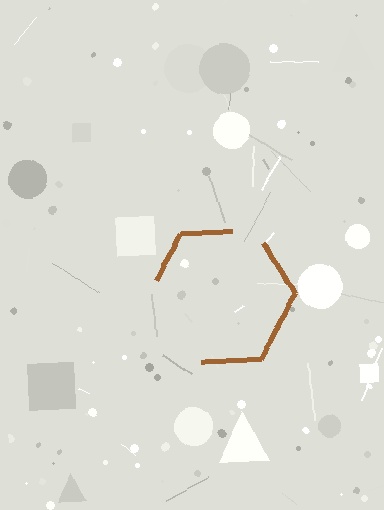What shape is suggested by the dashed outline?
The dashed outline suggests a hexagon.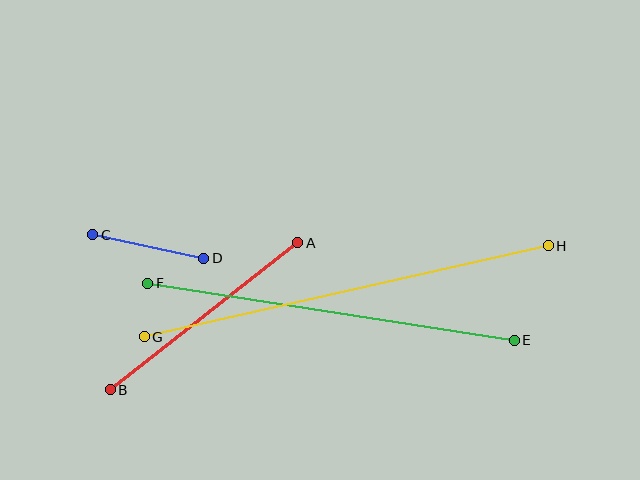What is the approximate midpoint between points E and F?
The midpoint is at approximately (331, 312) pixels.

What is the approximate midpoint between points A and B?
The midpoint is at approximately (204, 316) pixels.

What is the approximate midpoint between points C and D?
The midpoint is at approximately (148, 246) pixels.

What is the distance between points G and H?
The distance is approximately 414 pixels.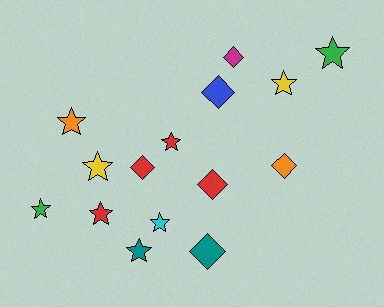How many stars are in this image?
There are 9 stars.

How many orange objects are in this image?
There are 2 orange objects.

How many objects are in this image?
There are 15 objects.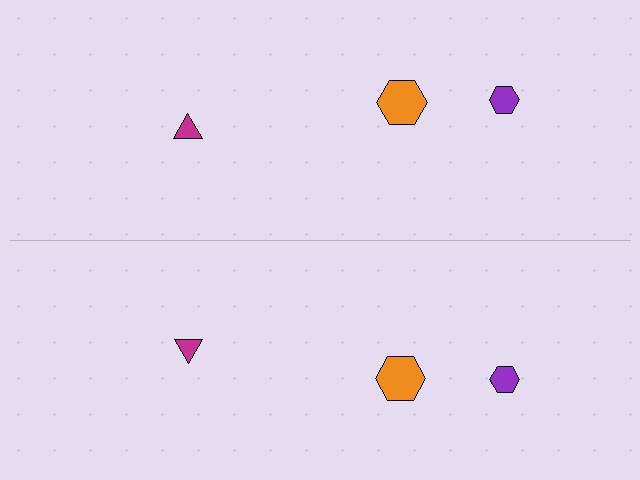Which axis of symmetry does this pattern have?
The pattern has a horizontal axis of symmetry running through the center of the image.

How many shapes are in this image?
There are 6 shapes in this image.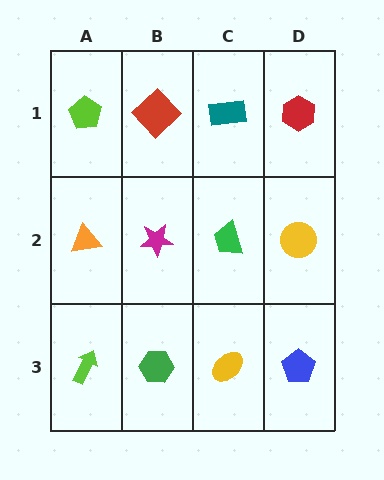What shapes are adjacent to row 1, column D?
A yellow circle (row 2, column D), a teal rectangle (row 1, column C).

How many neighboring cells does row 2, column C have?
4.